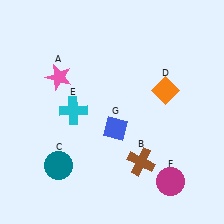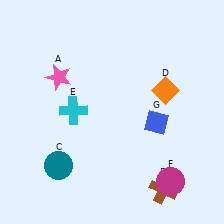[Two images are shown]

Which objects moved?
The objects that moved are: the brown cross (B), the blue diamond (G).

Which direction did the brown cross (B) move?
The brown cross (B) moved down.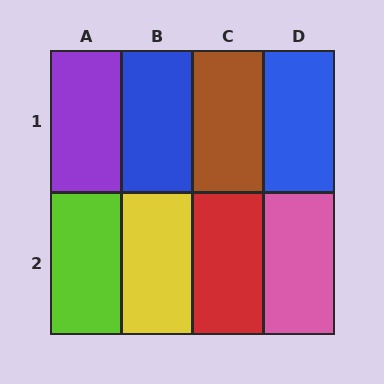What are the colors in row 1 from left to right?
Purple, blue, brown, blue.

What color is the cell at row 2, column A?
Lime.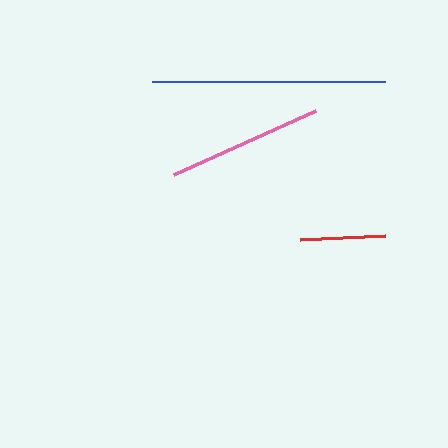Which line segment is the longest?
The blue line is the longest at approximately 233 pixels.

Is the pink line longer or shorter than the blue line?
The blue line is longer than the pink line.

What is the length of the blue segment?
The blue segment is approximately 233 pixels long.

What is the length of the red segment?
The red segment is approximately 85 pixels long.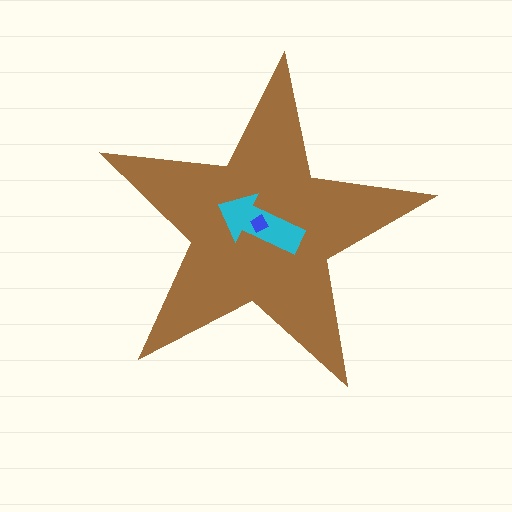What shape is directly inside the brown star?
The cyan arrow.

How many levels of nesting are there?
3.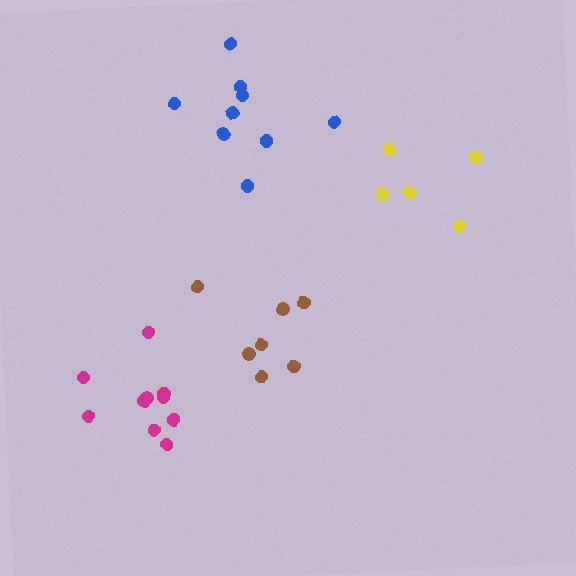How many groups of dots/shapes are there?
There are 4 groups.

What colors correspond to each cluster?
The clusters are colored: magenta, yellow, brown, blue.